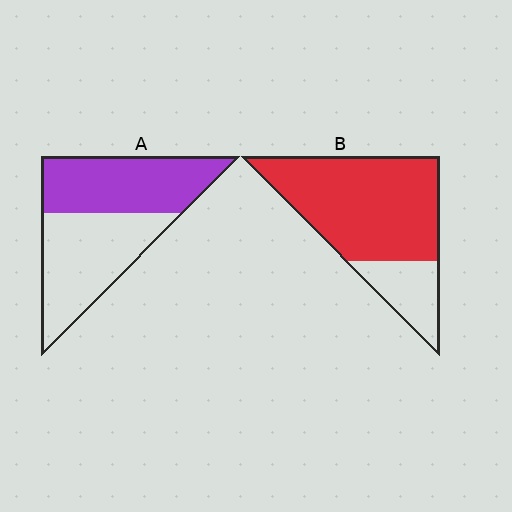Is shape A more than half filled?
Roughly half.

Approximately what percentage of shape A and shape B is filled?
A is approximately 50% and B is approximately 75%.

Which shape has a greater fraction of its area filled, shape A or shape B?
Shape B.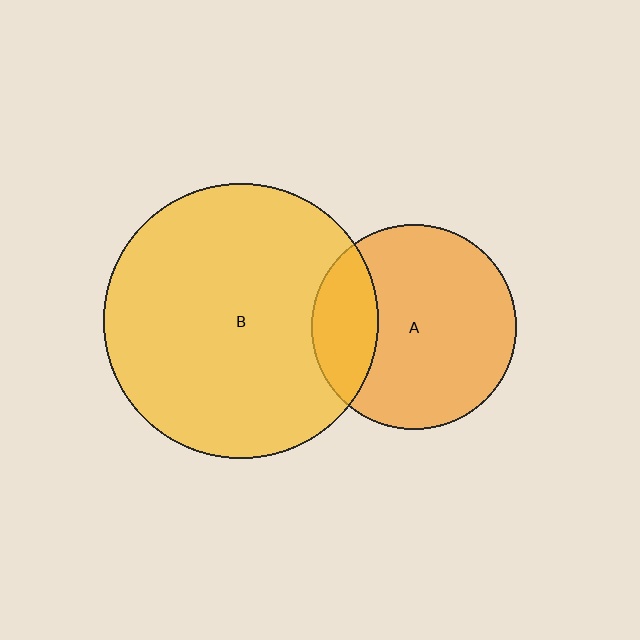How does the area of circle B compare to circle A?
Approximately 1.8 times.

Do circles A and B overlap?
Yes.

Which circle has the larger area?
Circle B (yellow).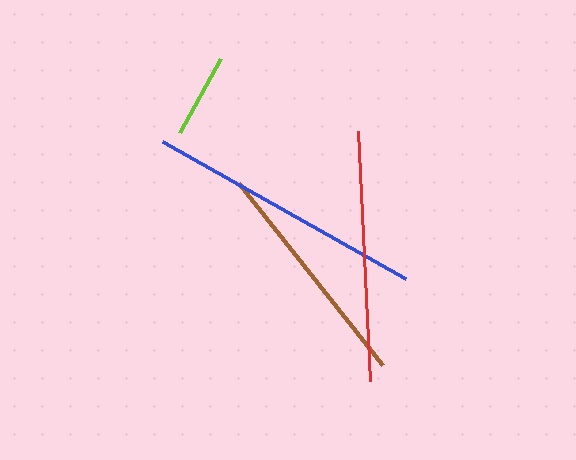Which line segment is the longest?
The blue line is the longest at approximately 278 pixels.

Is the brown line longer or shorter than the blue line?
The blue line is longer than the brown line.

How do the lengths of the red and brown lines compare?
The red and brown lines are approximately the same length.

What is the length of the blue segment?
The blue segment is approximately 278 pixels long.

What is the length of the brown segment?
The brown segment is approximately 232 pixels long.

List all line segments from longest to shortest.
From longest to shortest: blue, red, brown, lime.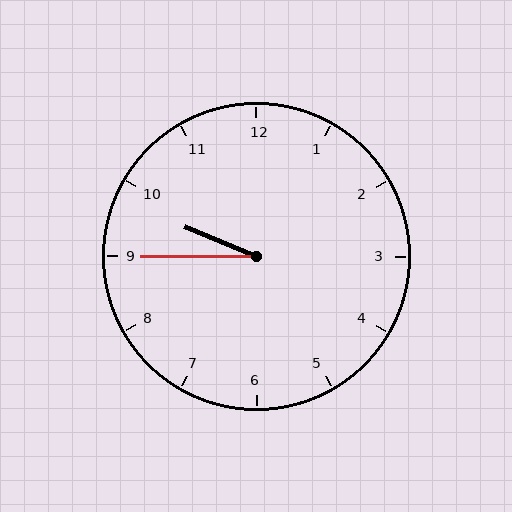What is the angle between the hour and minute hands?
Approximately 22 degrees.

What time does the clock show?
9:45.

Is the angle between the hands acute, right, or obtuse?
It is acute.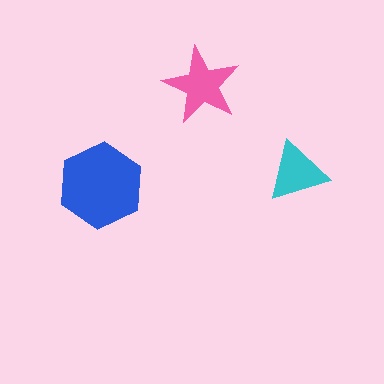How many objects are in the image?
There are 3 objects in the image.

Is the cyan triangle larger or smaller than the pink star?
Smaller.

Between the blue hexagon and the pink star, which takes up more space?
The blue hexagon.